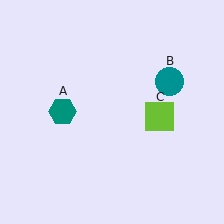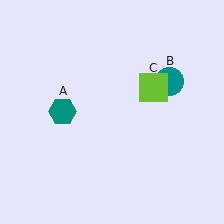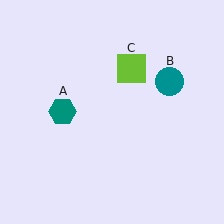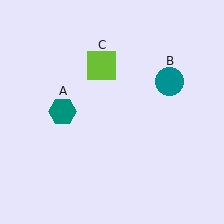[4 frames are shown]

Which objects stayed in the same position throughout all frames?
Teal hexagon (object A) and teal circle (object B) remained stationary.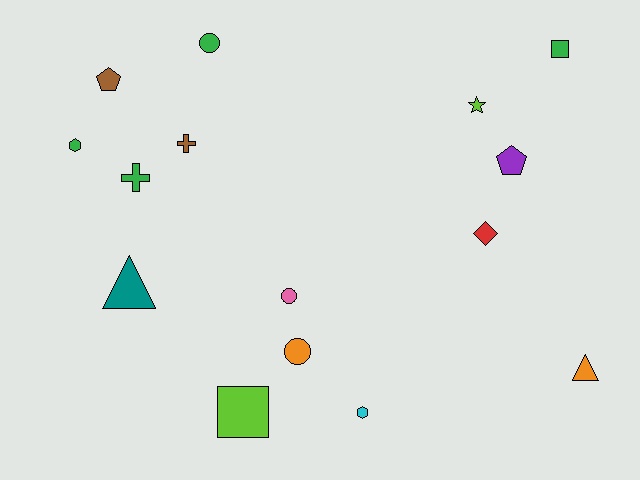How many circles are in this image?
There are 3 circles.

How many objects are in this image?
There are 15 objects.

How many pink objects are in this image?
There is 1 pink object.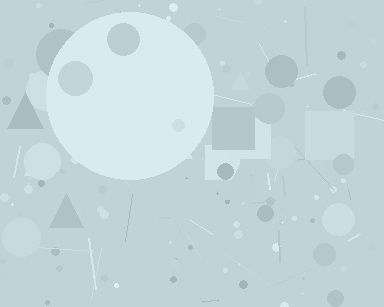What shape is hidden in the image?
A circle is hidden in the image.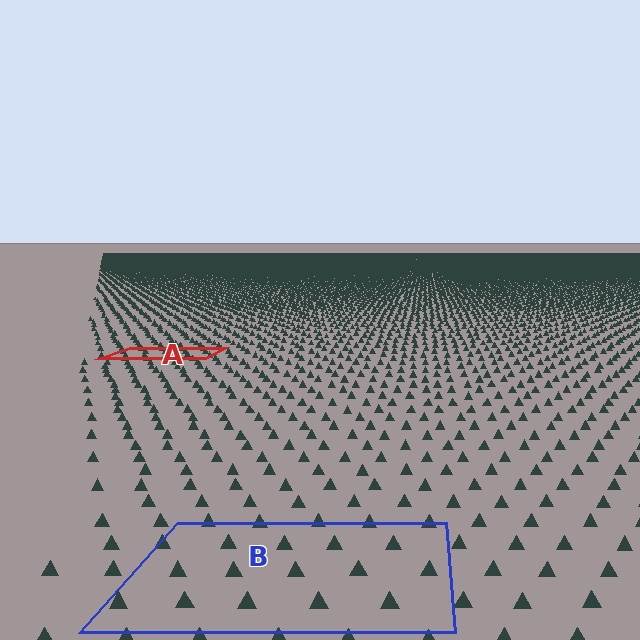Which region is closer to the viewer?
Region B is closer. The texture elements there are larger and more spread out.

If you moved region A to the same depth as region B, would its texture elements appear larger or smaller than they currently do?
They would appear larger. At a closer depth, the same texture elements are projected at a bigger on-screen size.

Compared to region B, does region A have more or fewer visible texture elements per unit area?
Region A has more texture elements per unit area — they are packed more densely because it is farther away.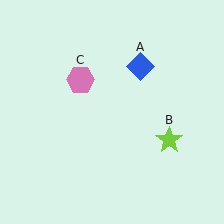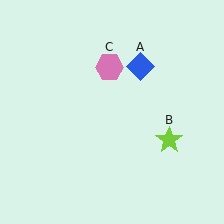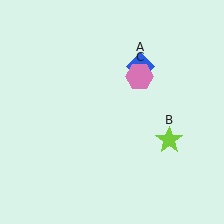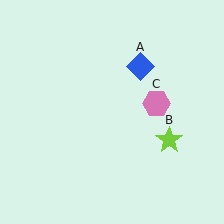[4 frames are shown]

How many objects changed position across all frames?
1 object changed position: pink hexagon (object C).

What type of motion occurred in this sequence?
The pink hexagon (object C) rotated clockwise around the center of the scene.